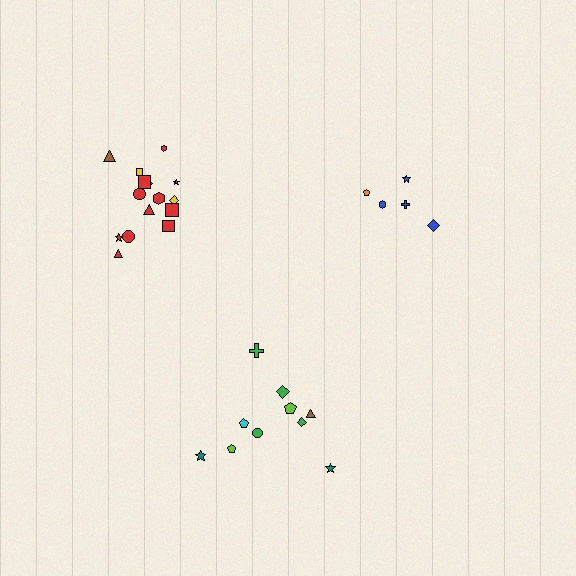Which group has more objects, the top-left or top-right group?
The top-left group.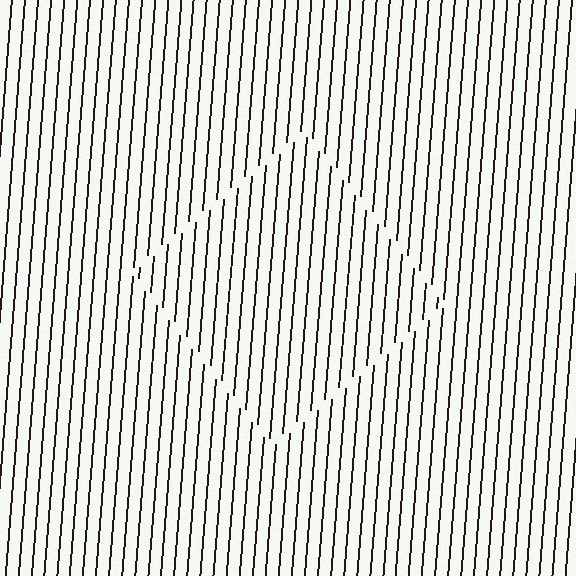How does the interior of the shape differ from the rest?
The interior of the shape contains the same grating, shifted by half a period — the contour is defined by the phase discontinuity where line-ends from the inner and outer gratings abut.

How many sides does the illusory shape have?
4 sides — the line-ends trace a square.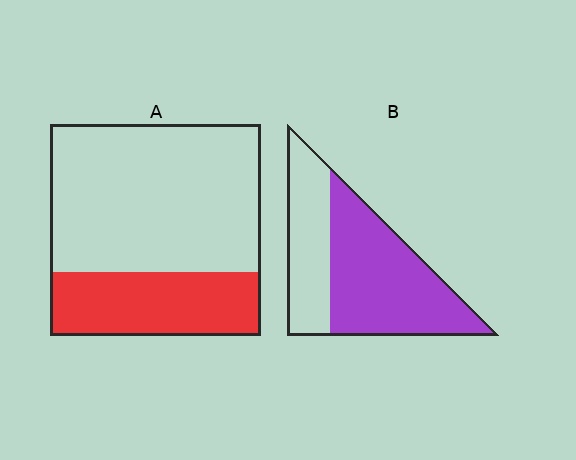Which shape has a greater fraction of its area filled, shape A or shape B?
Shape B.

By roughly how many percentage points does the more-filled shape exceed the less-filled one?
By roughly 35 percentage points (B over A).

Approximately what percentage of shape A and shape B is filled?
A is approximately 30% and B is approximately 65%.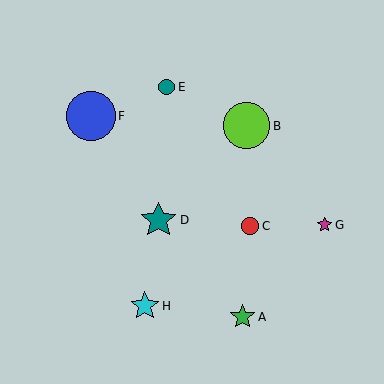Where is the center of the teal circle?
The center of the teal circle is at (167, 87).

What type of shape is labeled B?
Shape B is a lime circle.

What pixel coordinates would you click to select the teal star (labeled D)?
Click at (159, 220) to select the teal star D.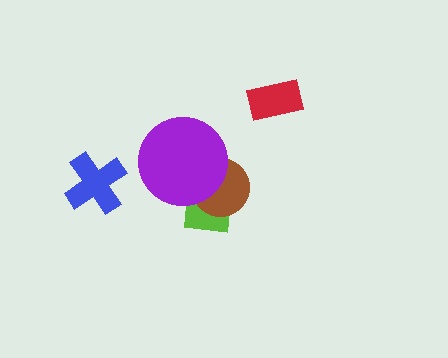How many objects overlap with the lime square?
2 objects overlap with the lime square.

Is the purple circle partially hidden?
No, no other shape covers it.